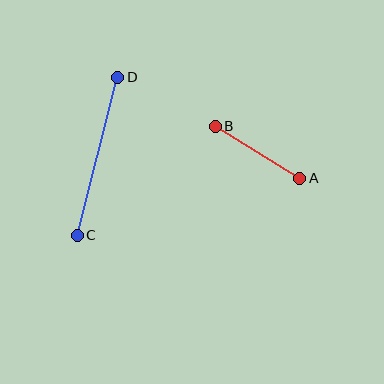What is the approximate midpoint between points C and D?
The midpoint is at approximately (98, 156) pixels.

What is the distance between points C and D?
The distance is approximately 163 pixels.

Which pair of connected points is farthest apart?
Points C and D are farthest apart.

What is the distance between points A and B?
The distance is approximately 99 pixels.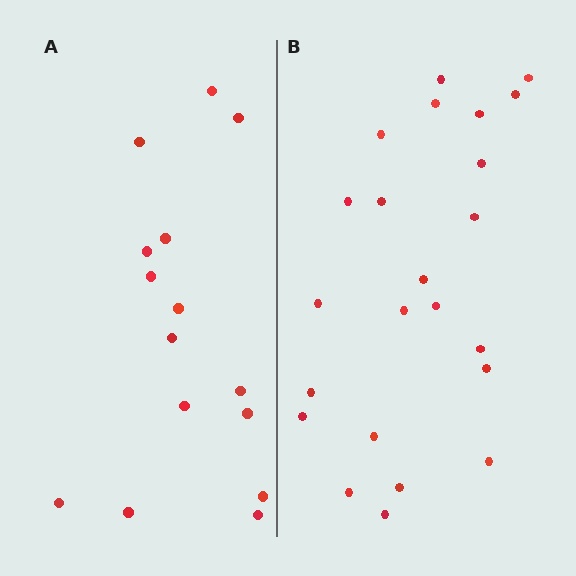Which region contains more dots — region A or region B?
Region B (the right region) has more dots.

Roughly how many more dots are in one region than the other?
Region B has roughly 8 or so more dots than region A.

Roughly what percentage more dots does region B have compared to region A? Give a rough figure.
About 55% more.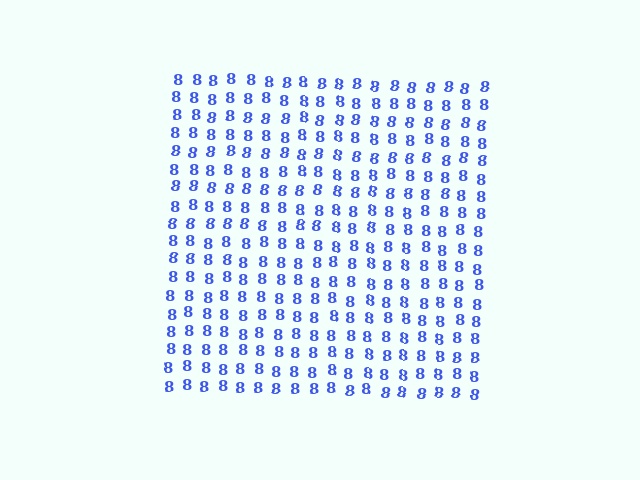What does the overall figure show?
The overall figure shows a square.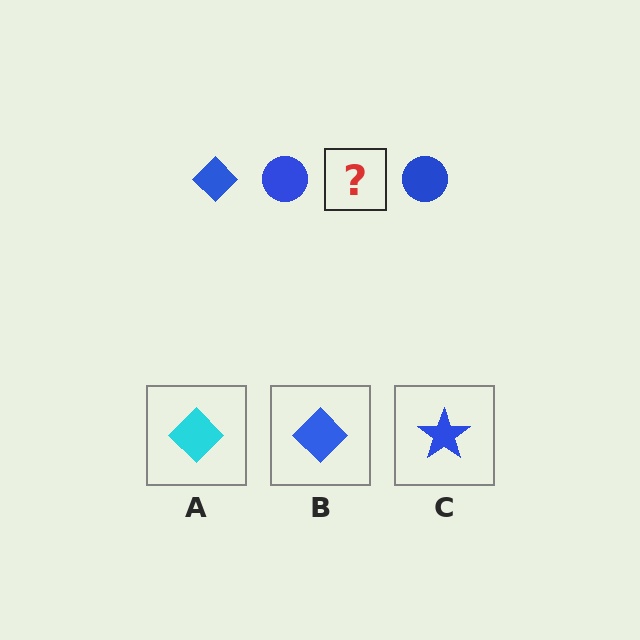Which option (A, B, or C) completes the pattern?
B.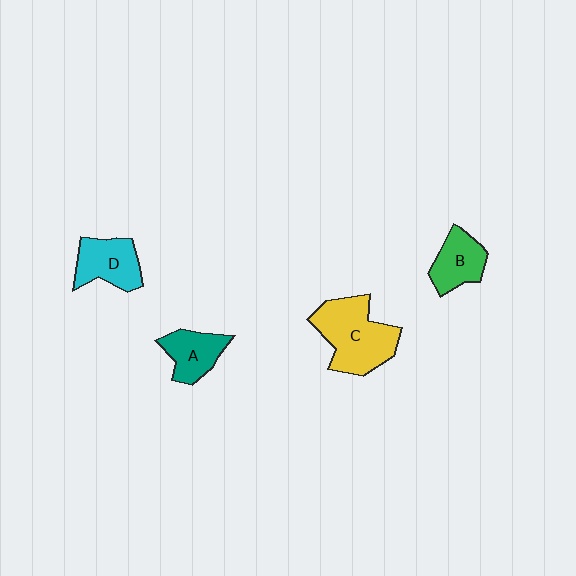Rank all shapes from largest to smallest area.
From largest to smallest: C (yellow), D (cyan), B (green), A (teal).